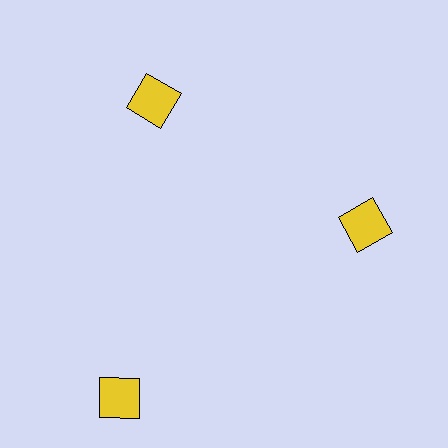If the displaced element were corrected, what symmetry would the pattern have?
It would have 3-fold rotational symmetry — the pattern would map onto itself every 120 degrees.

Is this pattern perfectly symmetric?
No. The 3 yellow squares are arranged in a ring, but one element near the 7 o'clock position is pushed outward from the center, breaking the 3-fold rotational symmetry.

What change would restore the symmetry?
The symmetry would be restored by moving it inward, back onto the ring so that all 3 squares sit at equal angles and equal distance from the center.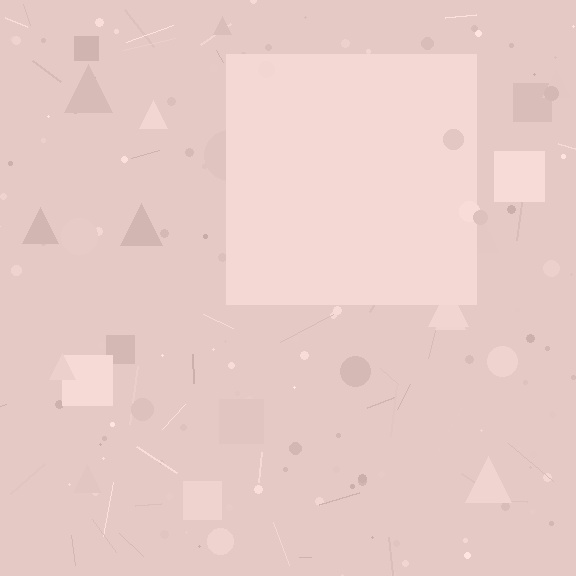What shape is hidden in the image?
A square is hidden in the image.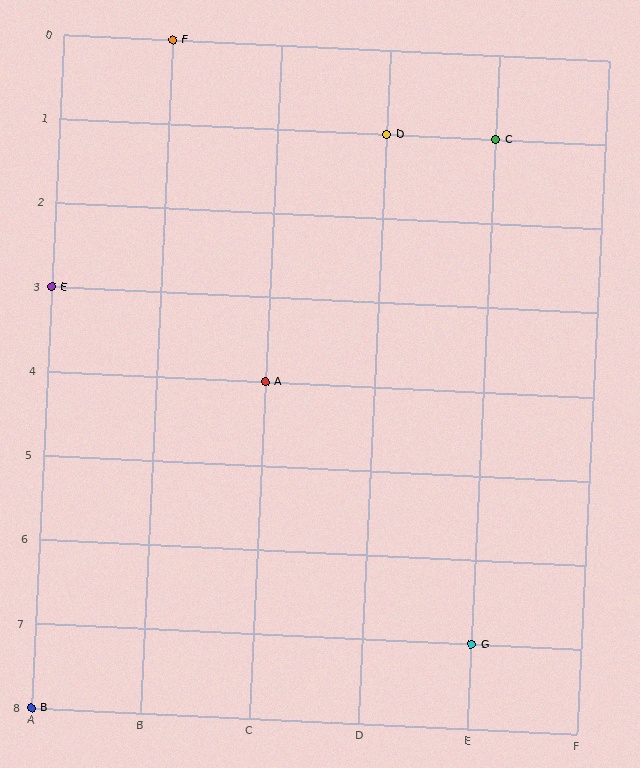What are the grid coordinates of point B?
Point B is at grid coordinates (A, 8).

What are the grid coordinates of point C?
Point C is at grid coordinates (E, 1).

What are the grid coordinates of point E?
Point E is at grid coordinates (A, 3).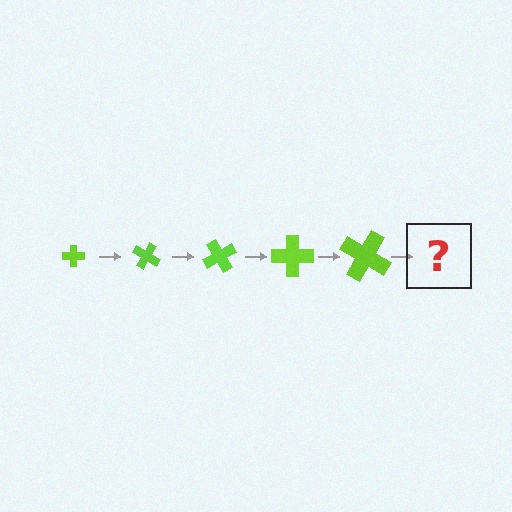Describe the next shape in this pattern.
It should be a cross, larger than the previous one and rotated 150 degrees from the start.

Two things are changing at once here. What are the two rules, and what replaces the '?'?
The two rules are that the cross grows larger each step and it rotates 30 degrees each step. The '?' should be a cross, larger than the previous one and rotated 150 degrees from the start.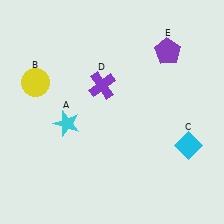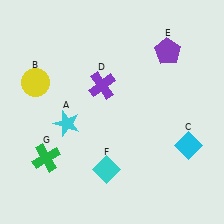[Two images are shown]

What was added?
A cyan diamond (F), a green cross (G) were added in Image 2.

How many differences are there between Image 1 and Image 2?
There are 2 differences between the two images.